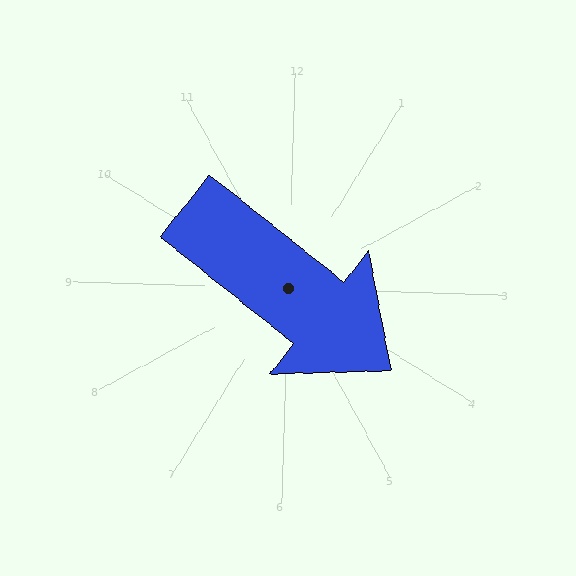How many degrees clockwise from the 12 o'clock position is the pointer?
Approximately 127 degrees.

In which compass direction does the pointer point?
Southeast.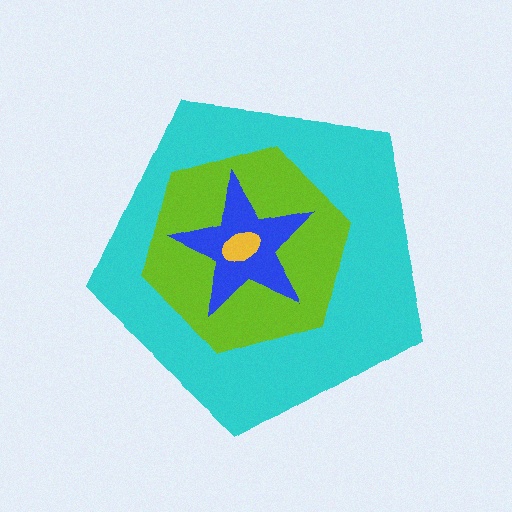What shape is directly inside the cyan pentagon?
The lime hexagon.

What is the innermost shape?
The yellow ellipse.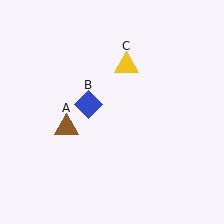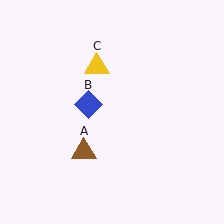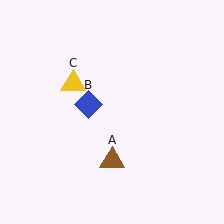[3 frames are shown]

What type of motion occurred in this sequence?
The brown triangle (object A), yellow triangle (object C) rotated counterclockwise around the center of the scene.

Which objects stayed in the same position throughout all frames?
Blue diamond (object B) remained stationary.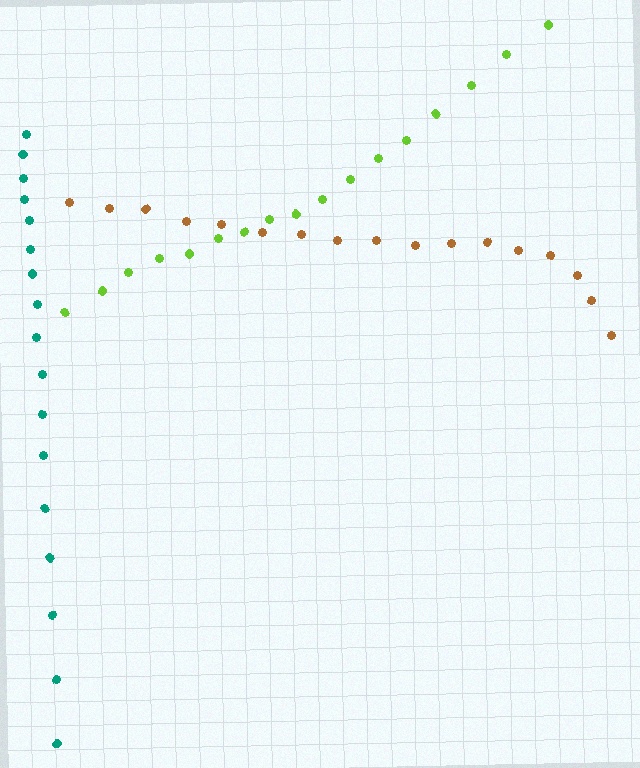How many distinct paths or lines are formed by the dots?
There are 3 distinct paths.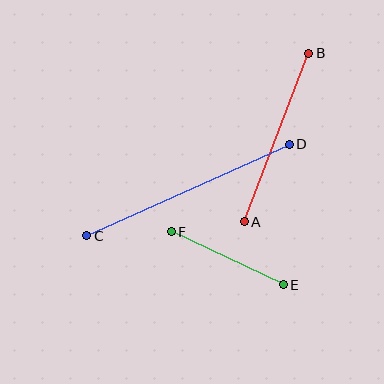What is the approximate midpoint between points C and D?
The midpoint is at approximately (188, 190) pixels.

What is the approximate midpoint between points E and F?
The midpoint is at approximately (227, 258) pixels.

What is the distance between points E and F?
The distance is approximately 124 pixels.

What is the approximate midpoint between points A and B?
The midpoint is at approximately (276, 137) pixels.